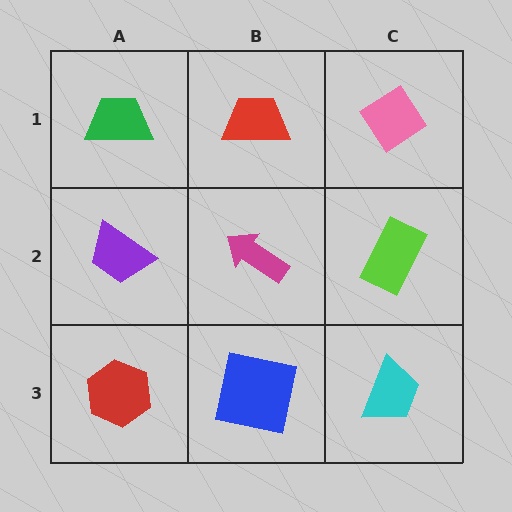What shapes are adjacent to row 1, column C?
A lime rectangle (row 2, column C), a red trapezoid (row 1, column B).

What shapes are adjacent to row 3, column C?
A lime rectangle (row 2, column C), a blue square (row 3, column B).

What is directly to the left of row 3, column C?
A blue square.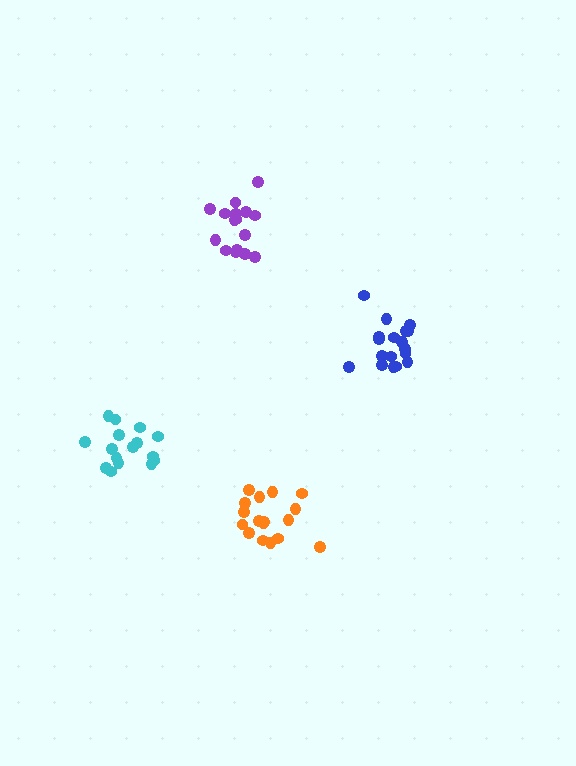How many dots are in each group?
Group 1: 17 dots, Group 2: 17 dots, Group 3: 18 dots, Group 4: 16 dots (68 total).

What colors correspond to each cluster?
The clusters are colored: purple, orange, blue, cyan.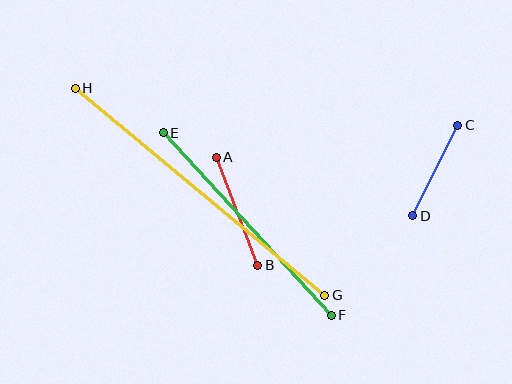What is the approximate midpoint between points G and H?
The midpoint is at approximately (200, 192) pixels.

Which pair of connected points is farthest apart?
Points G and H are farthest apart.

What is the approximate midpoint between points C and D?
The midpoint is at approximately (435, 171) pixels.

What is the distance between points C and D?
The distance is approximately 101 pixels.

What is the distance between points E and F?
The distance is approximately 248 pixels.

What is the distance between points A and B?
The distance is approximately 116 pixels.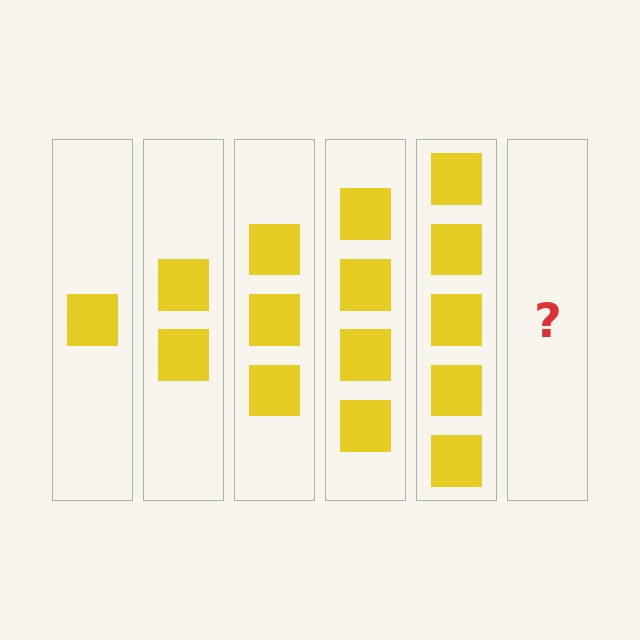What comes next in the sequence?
The next element should be 6 squares.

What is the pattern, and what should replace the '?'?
The pattern is that each step adds one more square. The '?' should be 6 squares.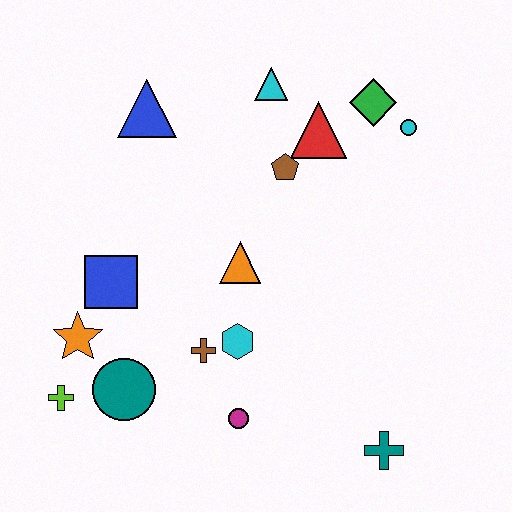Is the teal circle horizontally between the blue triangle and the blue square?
Yes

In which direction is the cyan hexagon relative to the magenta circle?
The cyan hexagon is above the magenta circle.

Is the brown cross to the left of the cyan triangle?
Yes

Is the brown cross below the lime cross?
No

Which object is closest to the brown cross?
The cyan hexagon is closest to the brown cross.